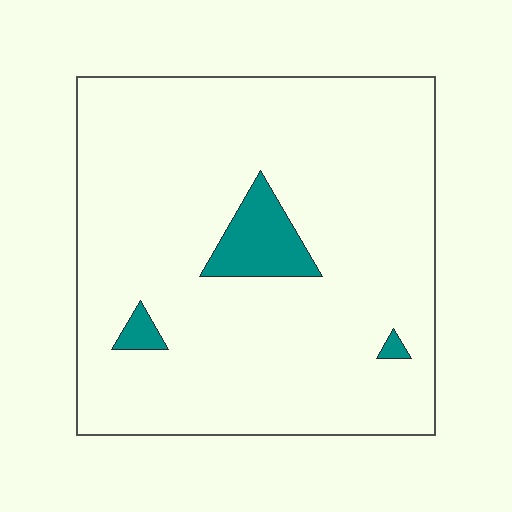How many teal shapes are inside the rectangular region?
3.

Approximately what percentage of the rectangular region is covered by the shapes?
Approximately 5%.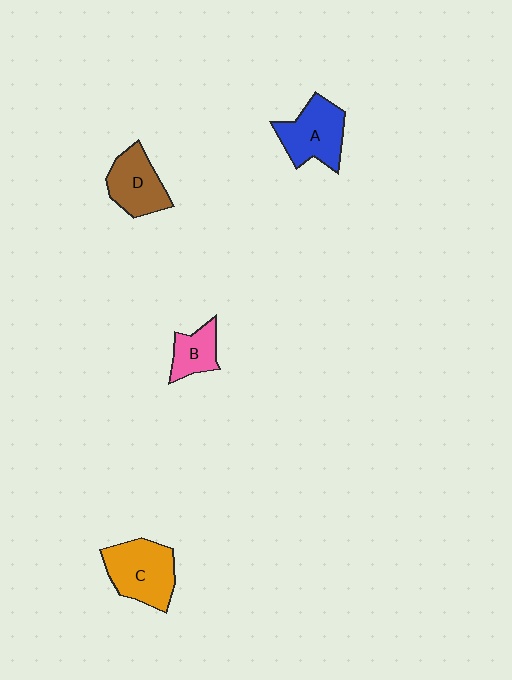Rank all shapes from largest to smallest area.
From largest to smallest: C (orange), A (blue), D (brown), B (pink).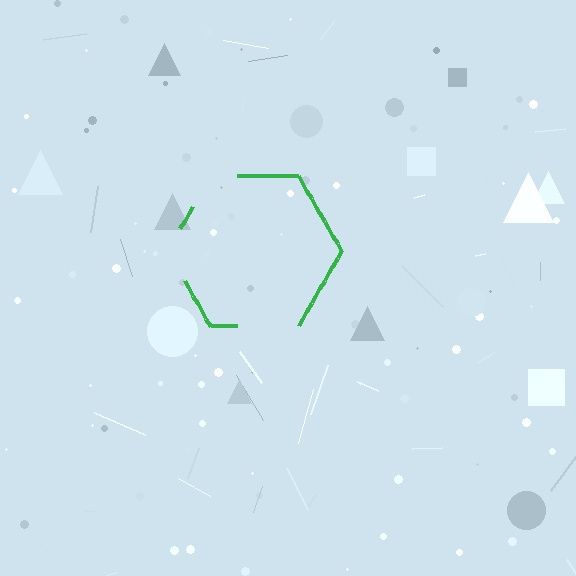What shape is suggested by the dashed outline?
The dashed outline suggests a hexagon.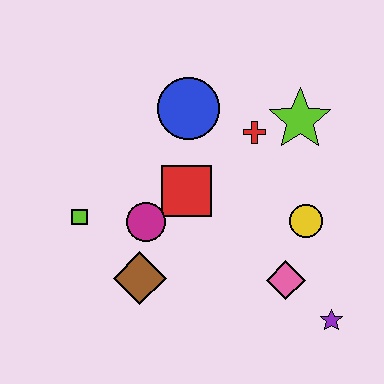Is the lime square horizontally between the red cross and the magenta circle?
No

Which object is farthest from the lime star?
The lime square is farthest from the lime star.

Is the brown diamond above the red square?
No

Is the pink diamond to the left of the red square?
No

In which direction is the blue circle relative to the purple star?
The blue circle is above the purple star.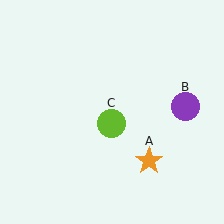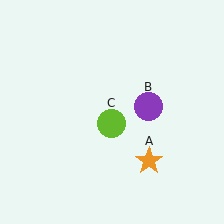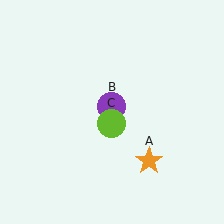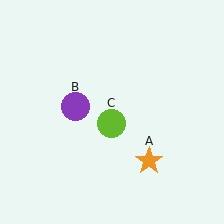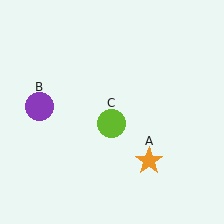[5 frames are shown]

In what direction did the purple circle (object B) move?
The purple circle (object B) moved left.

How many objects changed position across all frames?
1 object changed position: purple circle (object B).